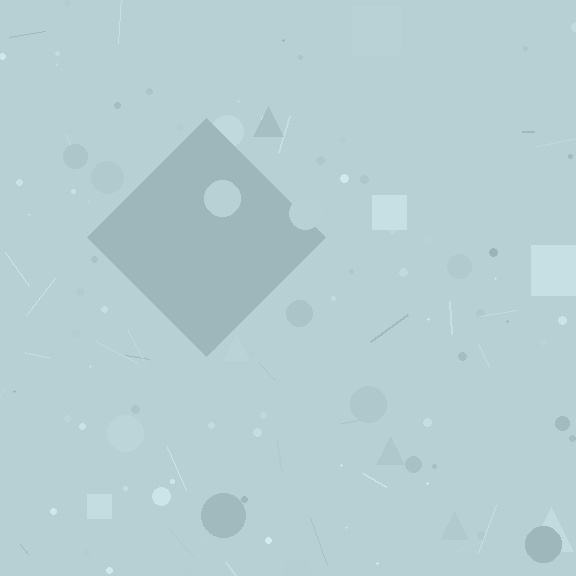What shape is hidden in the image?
A diamond is hidden in the image.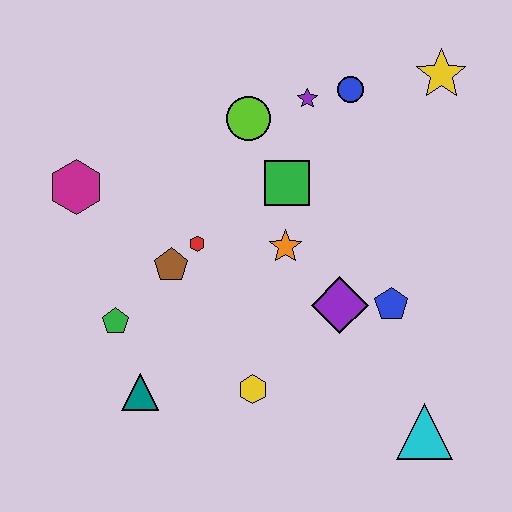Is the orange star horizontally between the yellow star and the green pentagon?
Yes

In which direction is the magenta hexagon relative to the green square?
The magenta hexagon is to the left of the green square.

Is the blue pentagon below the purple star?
Yes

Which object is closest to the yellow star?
The blue circle is closest to the yellow star.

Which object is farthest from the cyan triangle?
The magenta hexagon is farthest from the cyan triangle.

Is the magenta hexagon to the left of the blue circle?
Yes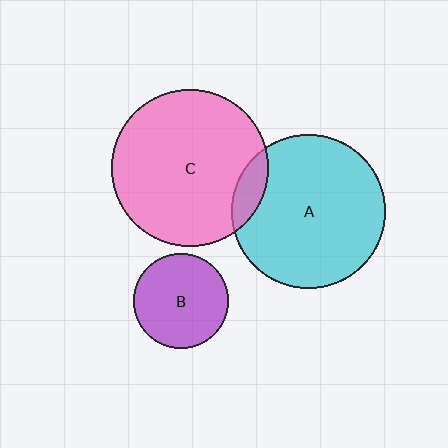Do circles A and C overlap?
Yes.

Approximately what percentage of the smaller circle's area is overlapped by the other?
Approximately 10%.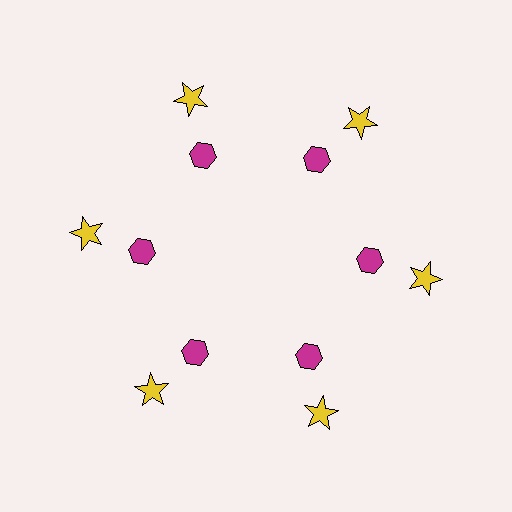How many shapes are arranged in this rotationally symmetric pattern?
There are 12 shapes, arranged in 6 groups of 2.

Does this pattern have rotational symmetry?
Yes, this pattern has 6-fold rotational symmetry. It looks the same after rotating 60 degrees around the center.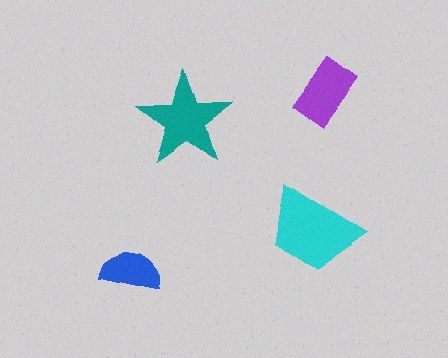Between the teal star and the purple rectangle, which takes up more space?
The teal star.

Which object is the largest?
The cyan trapezoid.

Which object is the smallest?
The blue semicircle.